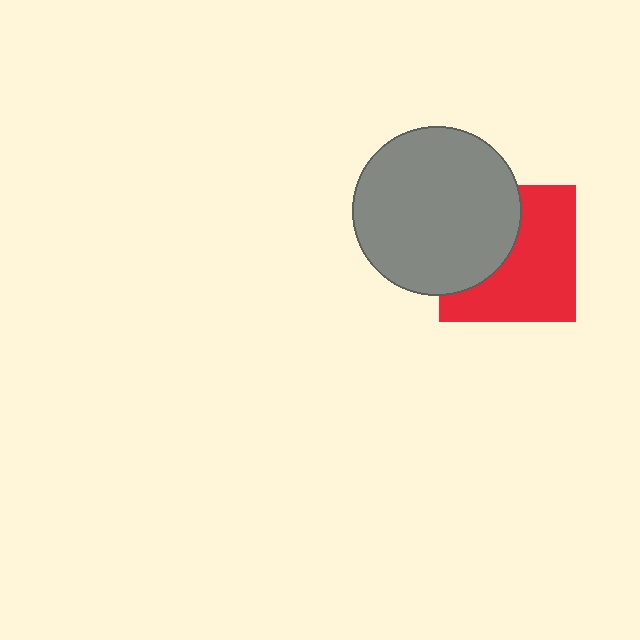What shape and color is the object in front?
The object in front is a gray circle.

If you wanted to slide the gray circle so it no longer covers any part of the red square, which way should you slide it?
Slide it left — that is the most direct way to separate the two shapes.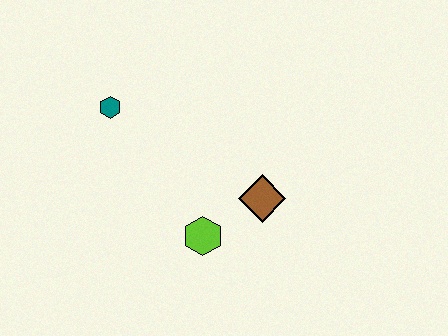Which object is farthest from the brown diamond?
The teal hexagon is farthest from the brown diamond.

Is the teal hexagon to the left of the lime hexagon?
Yes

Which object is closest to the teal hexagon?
The lime hexagon is closest to the teal hexagon.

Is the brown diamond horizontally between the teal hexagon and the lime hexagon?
No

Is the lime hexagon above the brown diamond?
No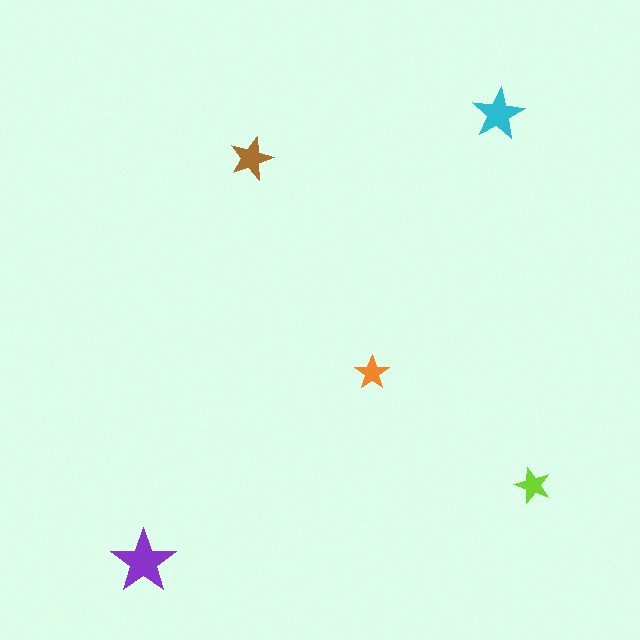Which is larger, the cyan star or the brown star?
The cyan one.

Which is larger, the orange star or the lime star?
The lime one.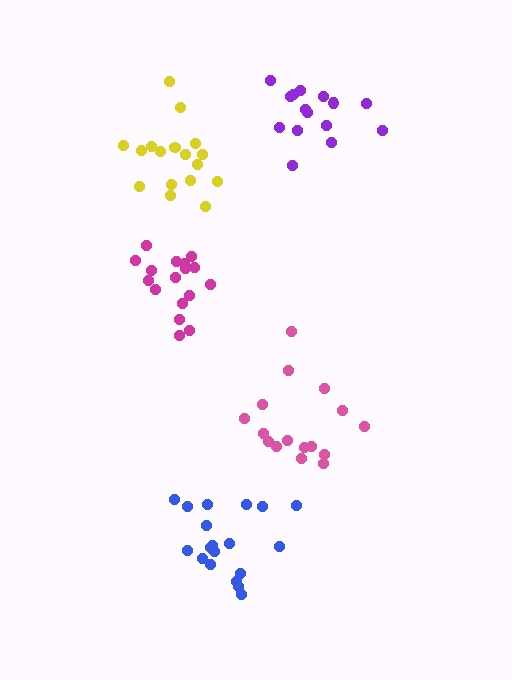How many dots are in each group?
Group 1: 15 dots, Group 2: 19 dots, Group 3: 16 dots, Group 4: 17 dots, Group 5: 18 dots (85 total).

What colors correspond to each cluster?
The clusters are colored: purple, blue, pink, yellow, magenta.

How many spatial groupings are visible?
There are 5 spatial groupings.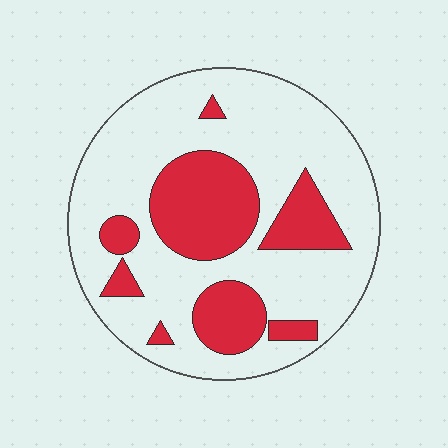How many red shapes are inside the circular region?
8.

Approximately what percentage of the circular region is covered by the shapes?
Approximately 30%.